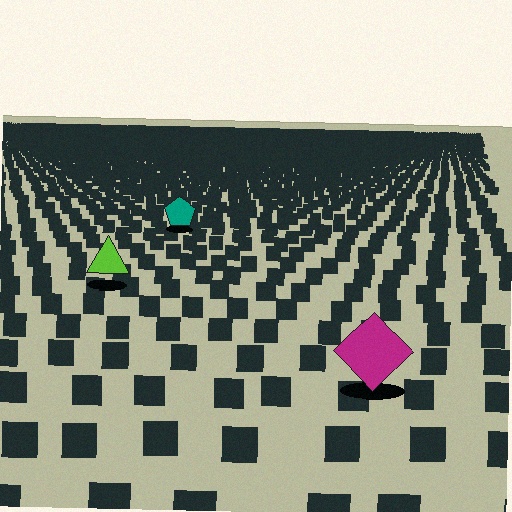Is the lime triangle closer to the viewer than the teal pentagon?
Yes. The lime triangle is closer — you can tell from the texture gradient: the ground texture is coarser near it.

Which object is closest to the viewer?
The magenta diamond is closest. The texture marks near it are larger and more spread out.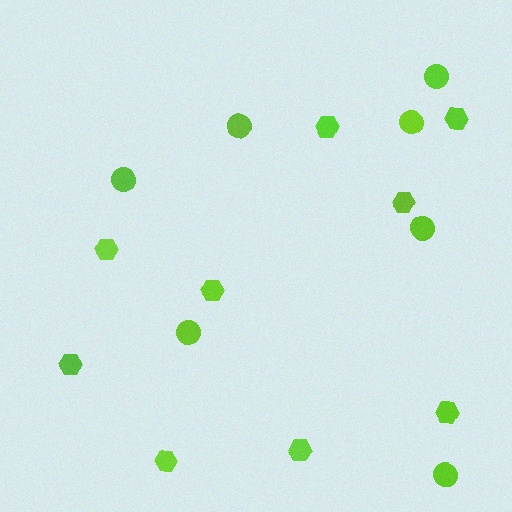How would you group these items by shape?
There are 2 groups: one group of circles (7) and one group of hexagons (9).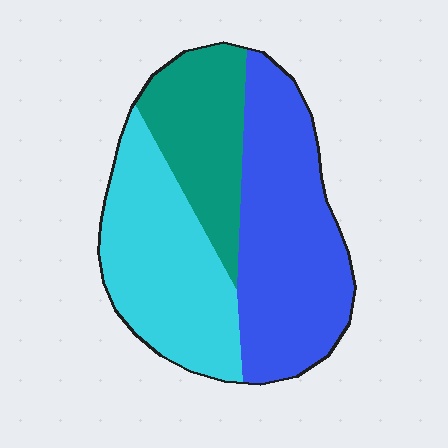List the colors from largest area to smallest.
From largest to smallest: blue, cyan, teal.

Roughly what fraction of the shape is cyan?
Cyan covers 35% of the shape.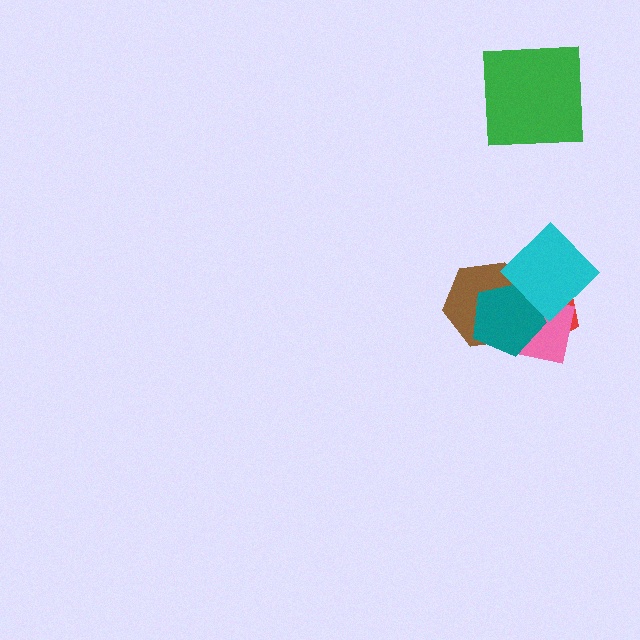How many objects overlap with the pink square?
4 objects overlap with the pink square.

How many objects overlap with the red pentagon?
4 objects overlap with the red pentagon.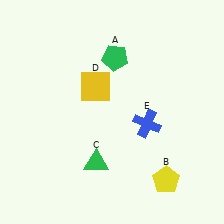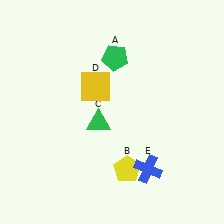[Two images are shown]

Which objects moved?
The objects that moved are: the yellow pentagon (B), the green triangle (C), the blue cross (E).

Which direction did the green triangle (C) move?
The green triangle (C) moved up.